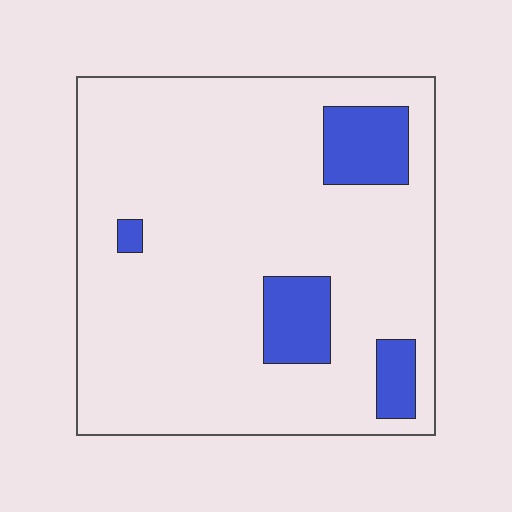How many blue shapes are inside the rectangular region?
4.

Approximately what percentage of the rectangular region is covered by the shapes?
Approximately 15%.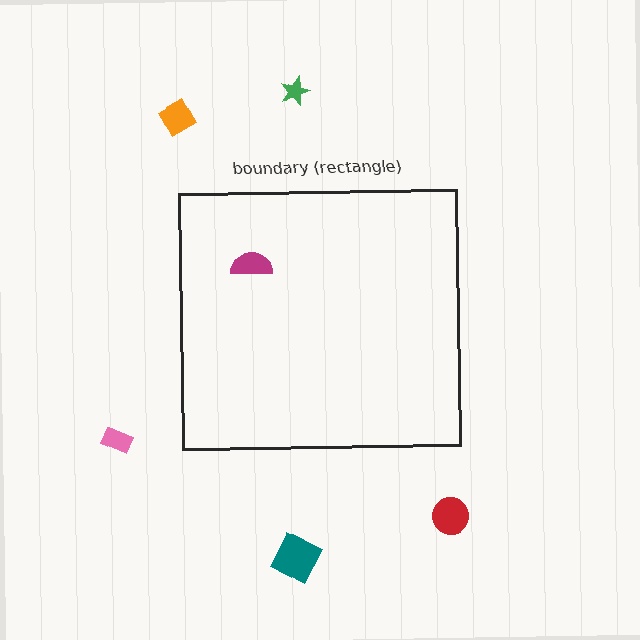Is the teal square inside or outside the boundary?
Outside.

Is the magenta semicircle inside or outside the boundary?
Inside.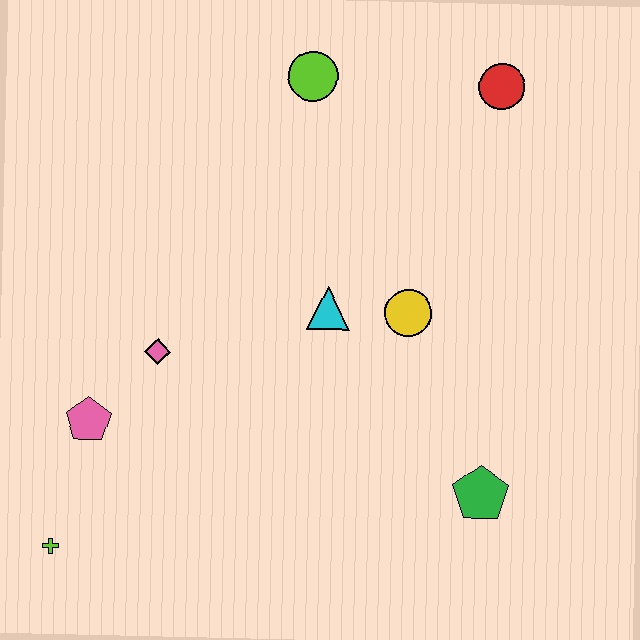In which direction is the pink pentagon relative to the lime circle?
The pink pentagon is below the lime circle.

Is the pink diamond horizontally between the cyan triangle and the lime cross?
Yes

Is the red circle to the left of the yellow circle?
No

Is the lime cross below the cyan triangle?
Yes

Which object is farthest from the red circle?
The lime cross is farthest from the red circle.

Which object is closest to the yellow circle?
The cyan triangle is closest to the yellow circle.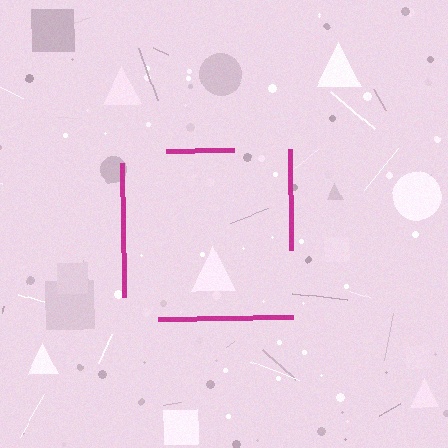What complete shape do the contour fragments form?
The contour fragments form a square.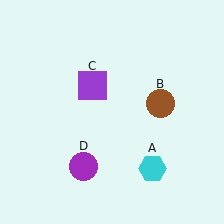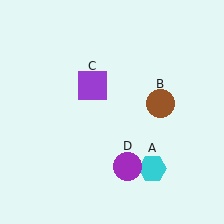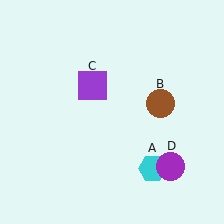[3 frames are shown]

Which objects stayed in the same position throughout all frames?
Cyan hexagon (object A) and brown circle (object B) and purple square (object C) remained stationary.